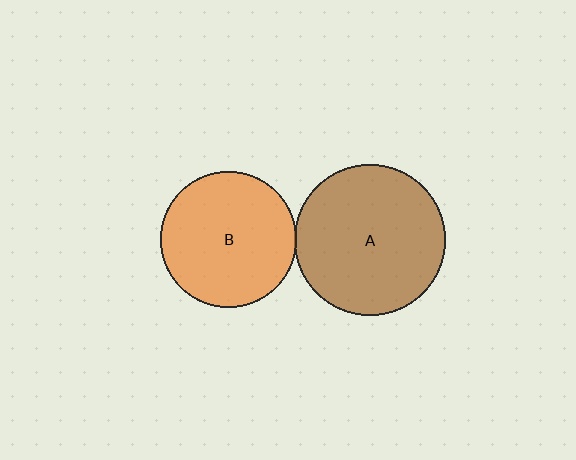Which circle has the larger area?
Circle A (brown).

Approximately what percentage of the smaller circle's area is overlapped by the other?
Approximately 5%.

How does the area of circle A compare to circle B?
Approximately 1.2 times.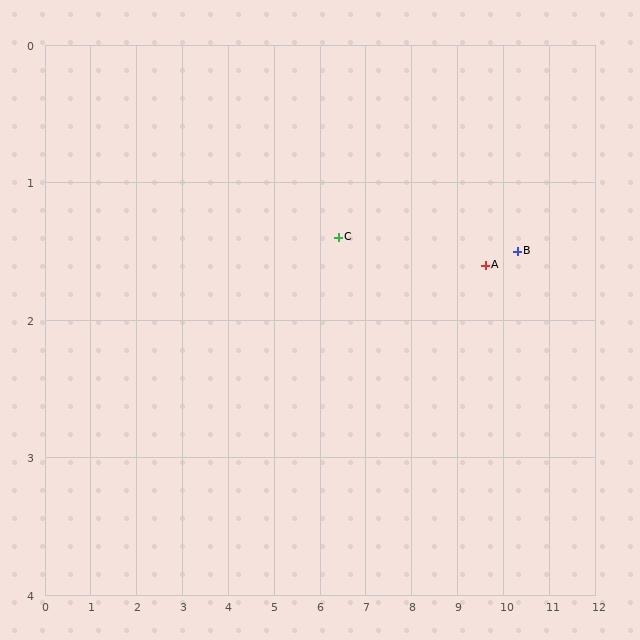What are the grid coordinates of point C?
Point C is at approximately (6.4, 1.4).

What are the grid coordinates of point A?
Point A is at approximately (9.6, 1.6).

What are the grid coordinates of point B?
Point B is at approximately (10.3, 1.5).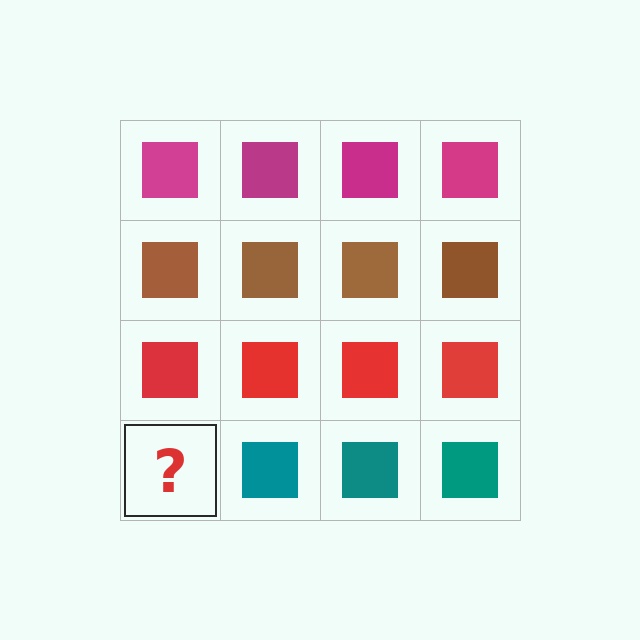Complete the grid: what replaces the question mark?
The question mark should be replaced with a teal square.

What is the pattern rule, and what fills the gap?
The rule is that each row has a consistent color. The gap should be filled with a teal square.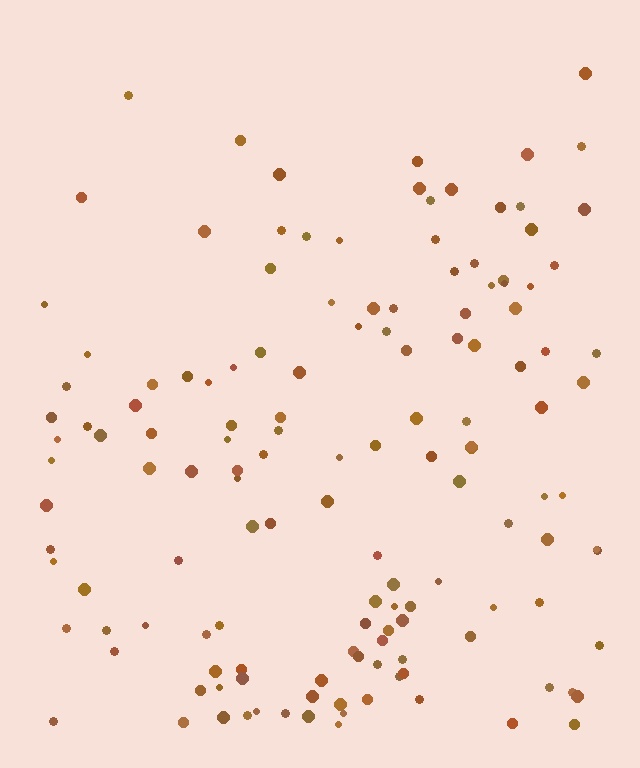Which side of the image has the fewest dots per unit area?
The top.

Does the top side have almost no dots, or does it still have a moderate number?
Still a moderate number, just noticeably fewer than the bottom.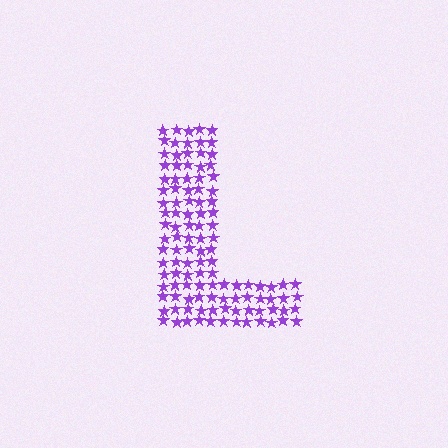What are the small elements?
The small elements are stars.